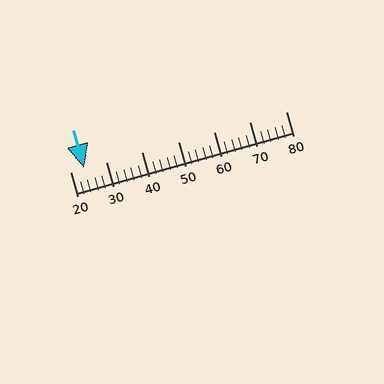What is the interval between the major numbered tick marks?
The major tick marks are spaced 10 units apart.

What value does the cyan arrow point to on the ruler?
The cyan arrow points to approximately 24.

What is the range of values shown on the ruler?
The ruler shows values from 20 to 80.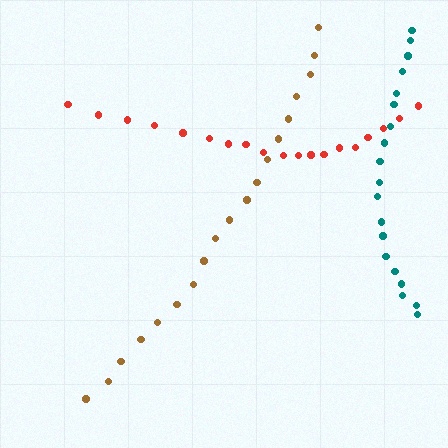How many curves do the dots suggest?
There are 3 distinct paths.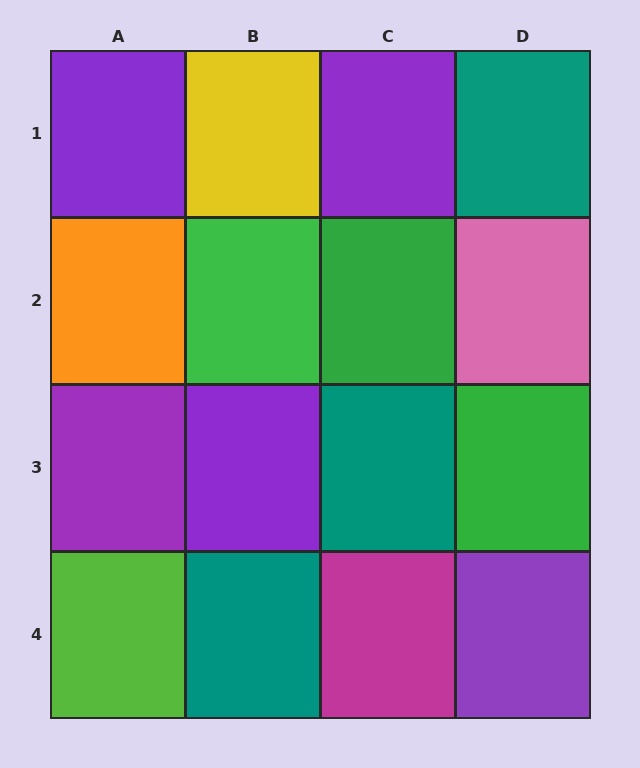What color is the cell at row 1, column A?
Purple.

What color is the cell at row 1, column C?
Purple.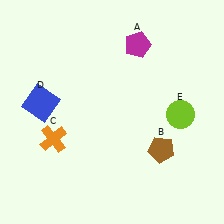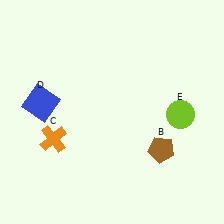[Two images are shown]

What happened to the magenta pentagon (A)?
The magenta pentagon (A) was removed in Image 2. It was in the top-right area of Image 1.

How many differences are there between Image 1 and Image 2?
There is 1 difference between the two images.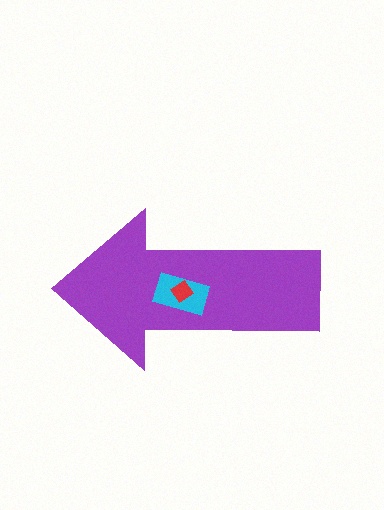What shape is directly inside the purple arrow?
The cyan rectangle.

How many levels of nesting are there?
3.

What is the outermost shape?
The purple arrow.